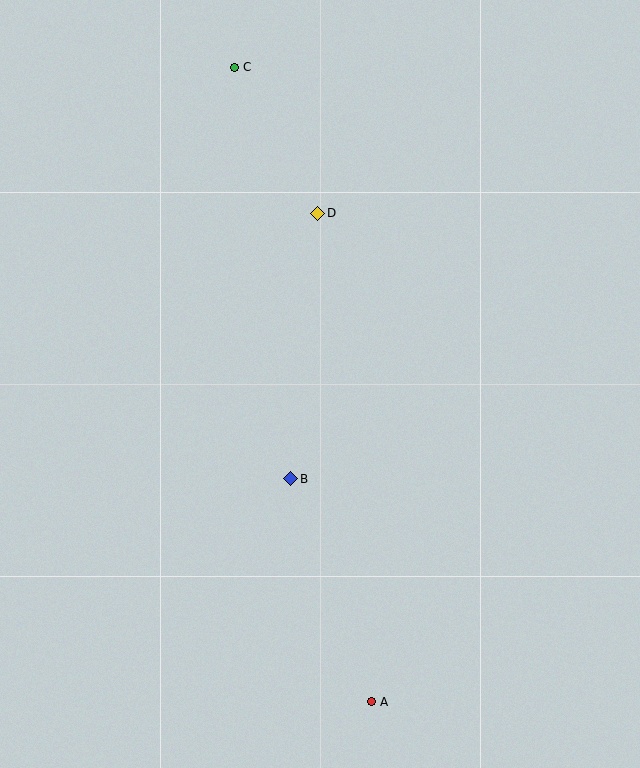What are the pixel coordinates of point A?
Point A is at (371, 702).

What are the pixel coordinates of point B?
Point B is at (291, 479).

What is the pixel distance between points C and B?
The distance between C and B is 415 pixels.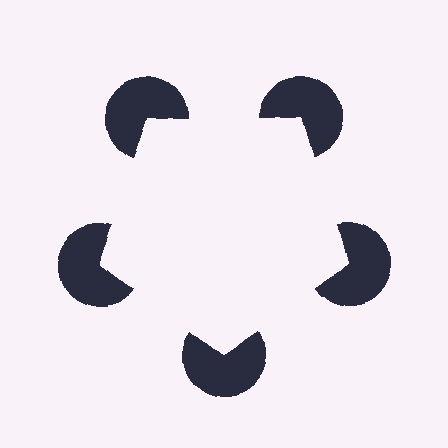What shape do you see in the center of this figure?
An illusory pentagon — its edges are inferred from the aligned wedge cuts in the pac-man discs, not physically drawn.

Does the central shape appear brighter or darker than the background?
It typically appears slightly brighter than the background, even though no actual brightness change is drawn.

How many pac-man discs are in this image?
There are 5 — one at each vertex of the illusory pentagon.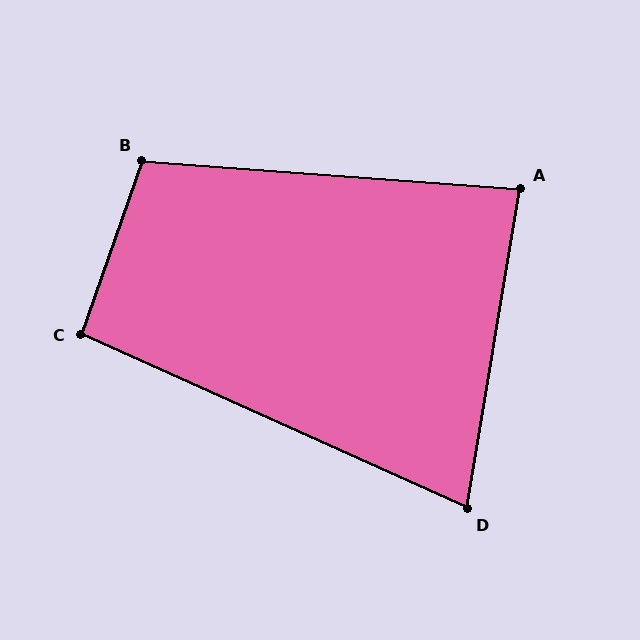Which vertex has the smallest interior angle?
D, at approximately 75 degrees.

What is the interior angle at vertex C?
Approximately 95 degrees (obtuse).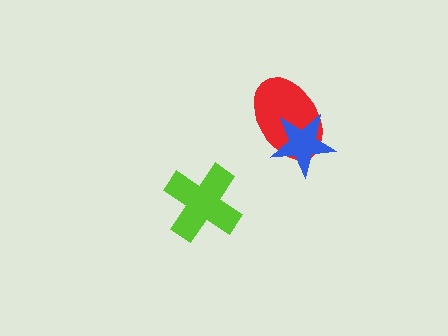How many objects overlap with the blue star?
1 object overlaps with the blue star.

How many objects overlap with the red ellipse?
1 object overlaps with the red ellipse.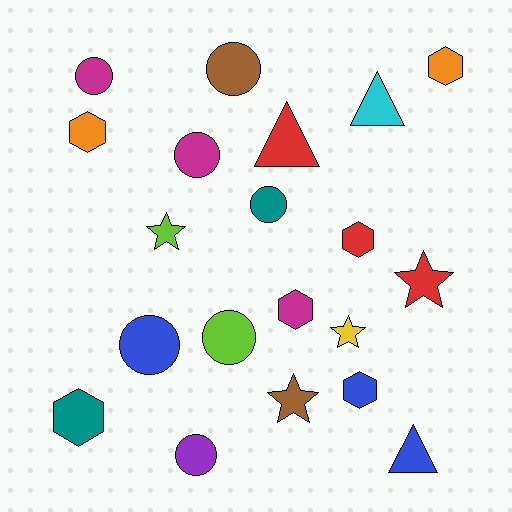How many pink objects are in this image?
There are no pink objects.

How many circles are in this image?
There are 7 circles.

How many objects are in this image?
There are 20 objects.